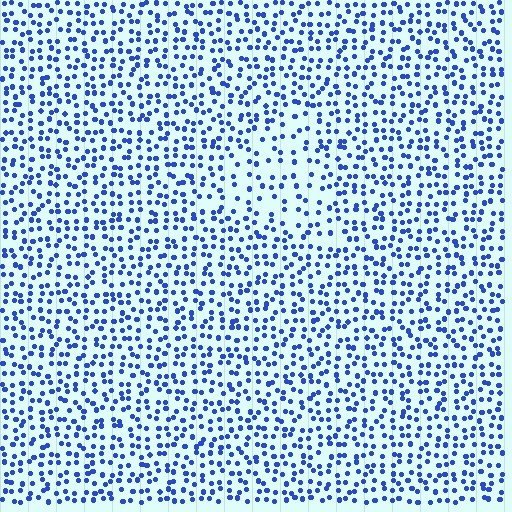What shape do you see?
I see a triangle.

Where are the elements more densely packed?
The elements are more densely packed outside the triangle boundary.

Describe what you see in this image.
The image contains small blue elements arranged at two different densities. A triangle-shaped region is visible where the elements are less densely packed than the surrounding area.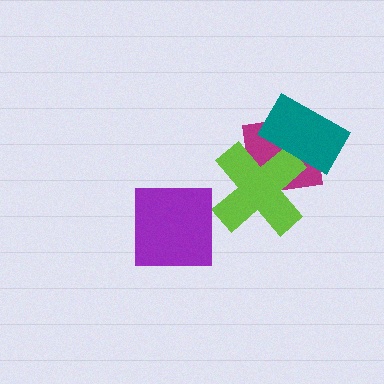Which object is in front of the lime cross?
The teal rectangle is in front of the lime cross.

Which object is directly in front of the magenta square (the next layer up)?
The lime cross is directly in front of the magenta square.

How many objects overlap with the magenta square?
2 objects overlap with the magenta square.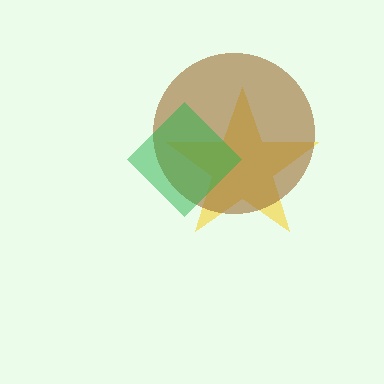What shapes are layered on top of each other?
The layered shapes are: a yellow star, a brown circle, a green diamond.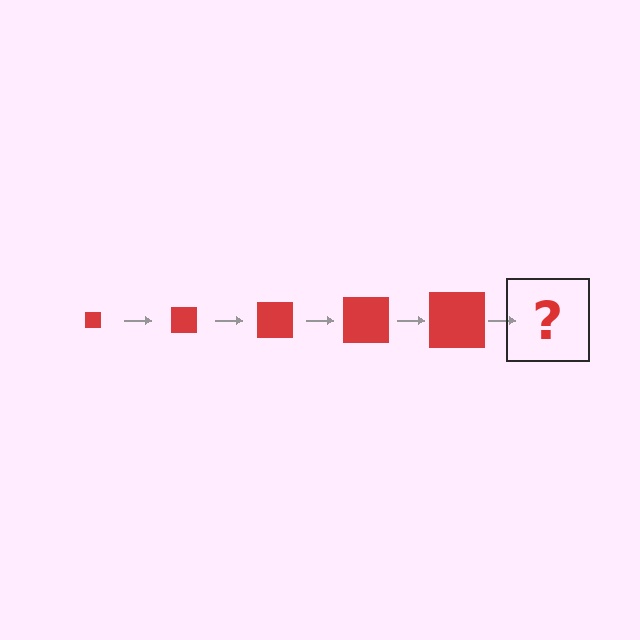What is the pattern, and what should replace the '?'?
The pattern is that the square gets progressively larger each step. The '?' should be a red square, larger than the previous one.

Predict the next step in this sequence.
The next step is a red square, larger than the previous one.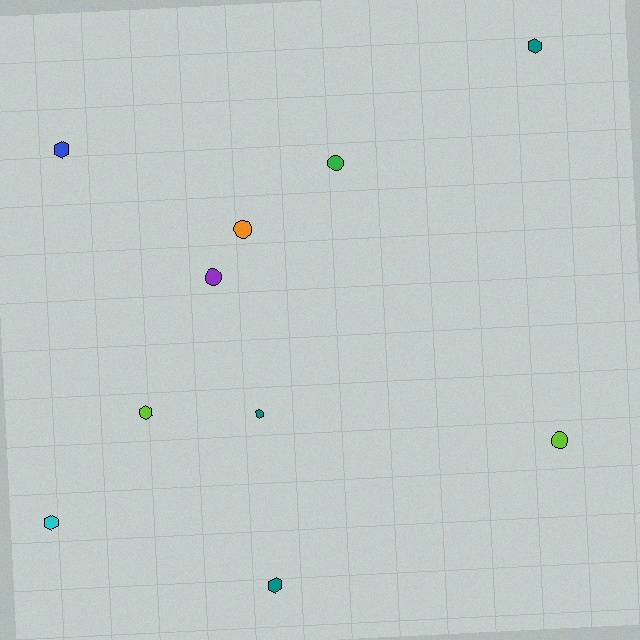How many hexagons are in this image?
There are 6 hexagons.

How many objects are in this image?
There are 10 objects.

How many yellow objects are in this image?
There are no yellow objects.